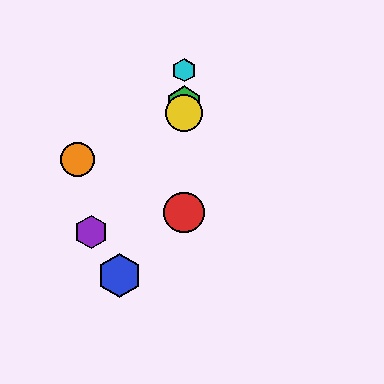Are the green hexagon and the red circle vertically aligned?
Yes, both are at x≈184.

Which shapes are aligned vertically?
The red circle, the green hexagon, the yellow circle, the cyan hexagon are aligned vertically.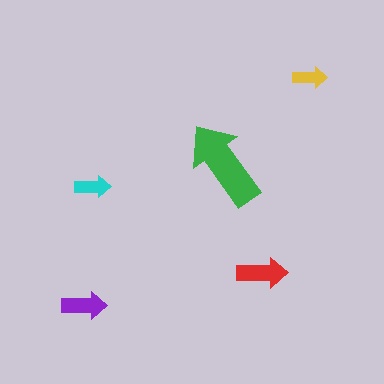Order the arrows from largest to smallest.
the green one, the red one, the purple one, the cyan one, the yellow one.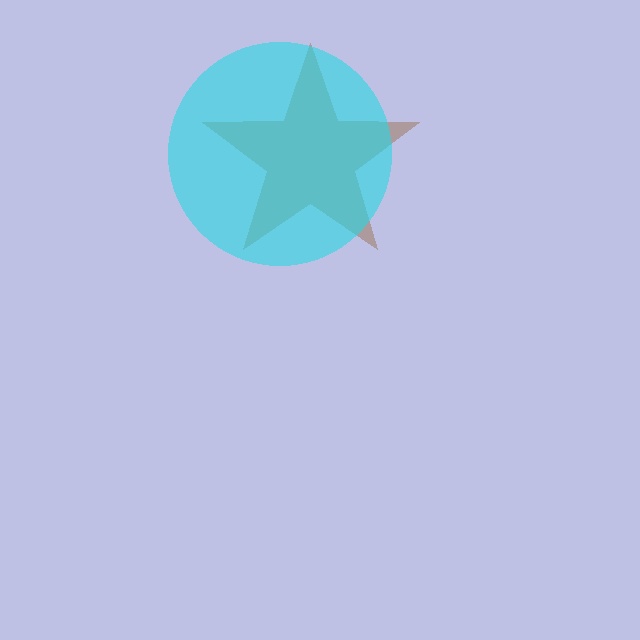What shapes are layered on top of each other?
The layered shapes are: a brown star, a cyan circle.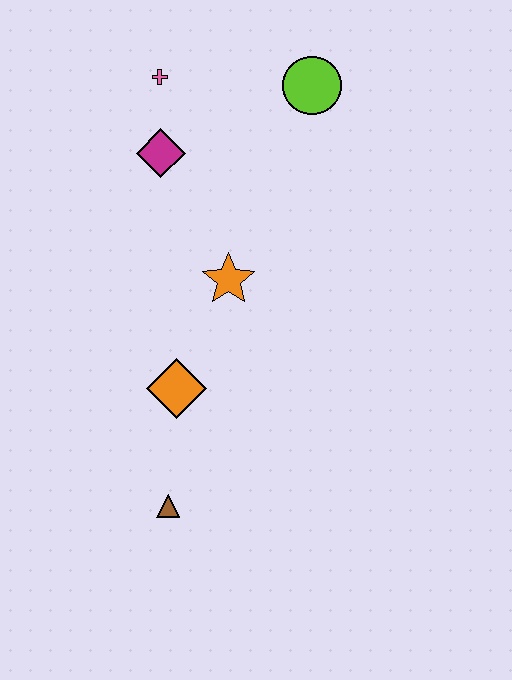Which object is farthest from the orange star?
The brown triangle is farthest from the orange star.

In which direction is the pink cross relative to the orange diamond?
The pink cross is above the orange diamond.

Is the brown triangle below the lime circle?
Yes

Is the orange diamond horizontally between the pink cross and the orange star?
Yes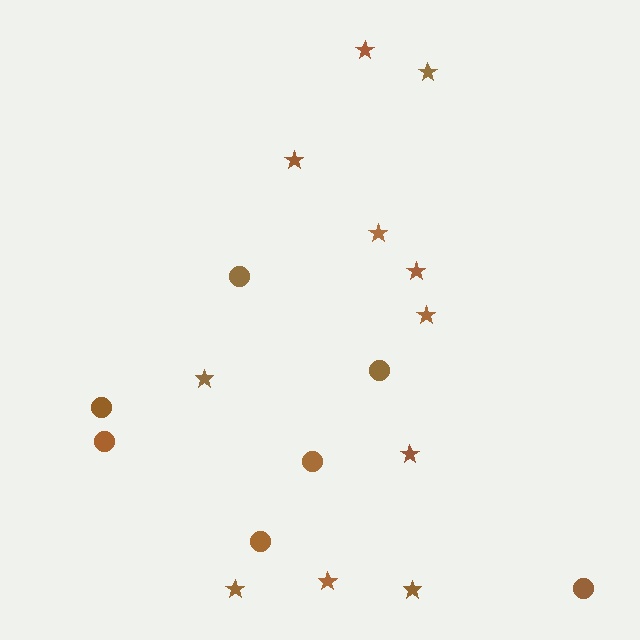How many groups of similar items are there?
There are 2 groups: one group of circles (7) and one group of stars (11).